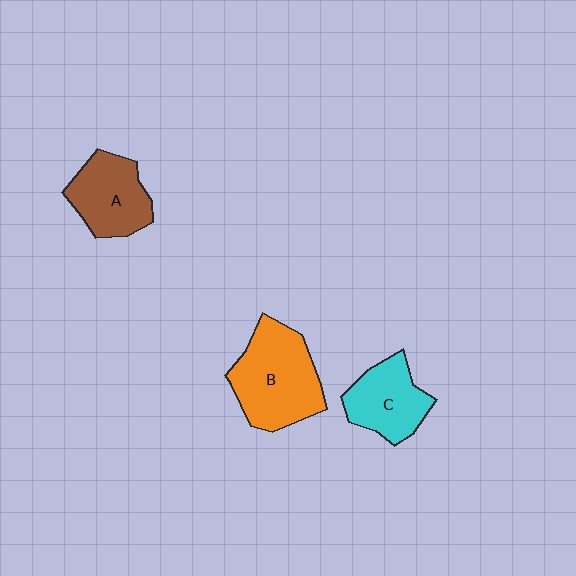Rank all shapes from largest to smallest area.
From largest to smallest: B (orange), A (brown), C (cyan).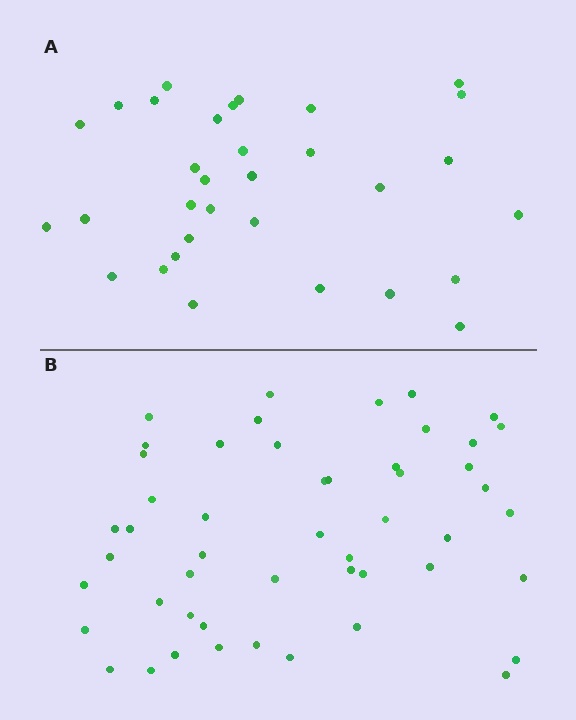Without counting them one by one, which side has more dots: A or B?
Region B (the bottom region) has more dots.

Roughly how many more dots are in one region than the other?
Region B has approximately 20 more dots than region A.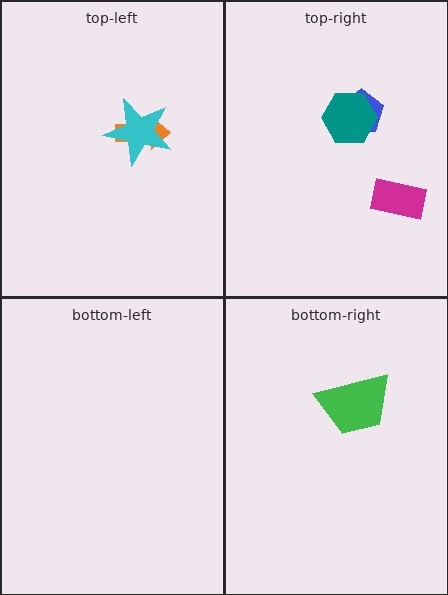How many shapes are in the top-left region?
2.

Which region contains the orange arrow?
The top-left region.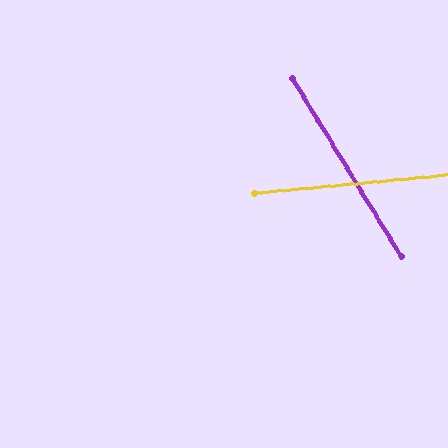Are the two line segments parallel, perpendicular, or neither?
Neither parallel nor perpendicular — they differ by about 64°.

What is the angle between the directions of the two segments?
Approximately 64 degrees.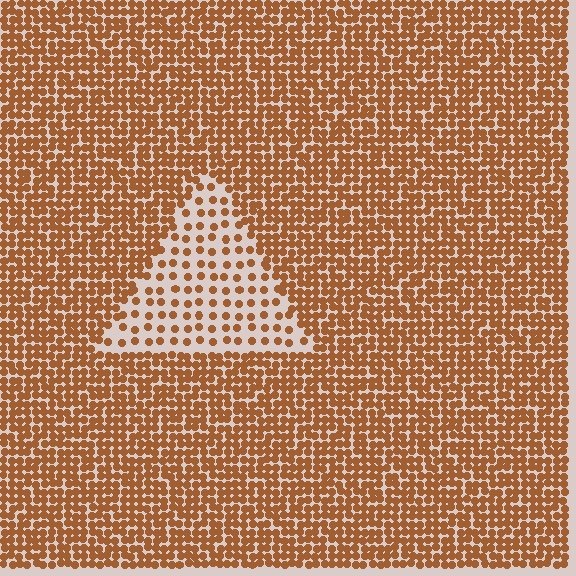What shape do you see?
I see a triangle.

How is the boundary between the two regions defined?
The boundary is defined by a change in element density (approximately 2.6x ratio). All elements are the same color, size, and shape.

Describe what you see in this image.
The image contains small brown elements arranged at two different densities. A triangle-shaped region is visible where the elements are less densely packed than the surrounding area.